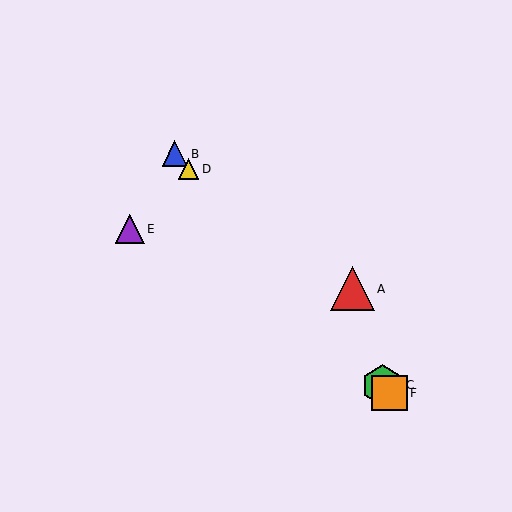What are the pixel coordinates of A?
Object A is at (353, 289).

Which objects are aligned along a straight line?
Objects B, C, D, F are aligned along a straight line.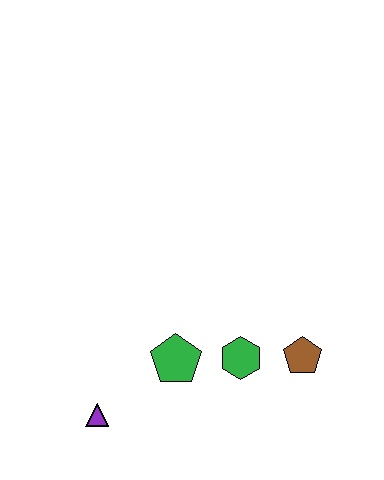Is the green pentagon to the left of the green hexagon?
Yes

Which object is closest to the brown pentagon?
The green hexagon is closest to the brown pentagon.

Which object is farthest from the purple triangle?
The brown pentagon is farthest from the purple triangle.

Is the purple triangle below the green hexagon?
Yes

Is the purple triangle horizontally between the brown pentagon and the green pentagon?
No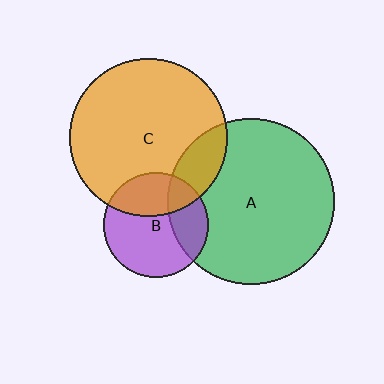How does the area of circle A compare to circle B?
Approximately 2.5 times.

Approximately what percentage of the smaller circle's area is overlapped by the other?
Approximately 35%.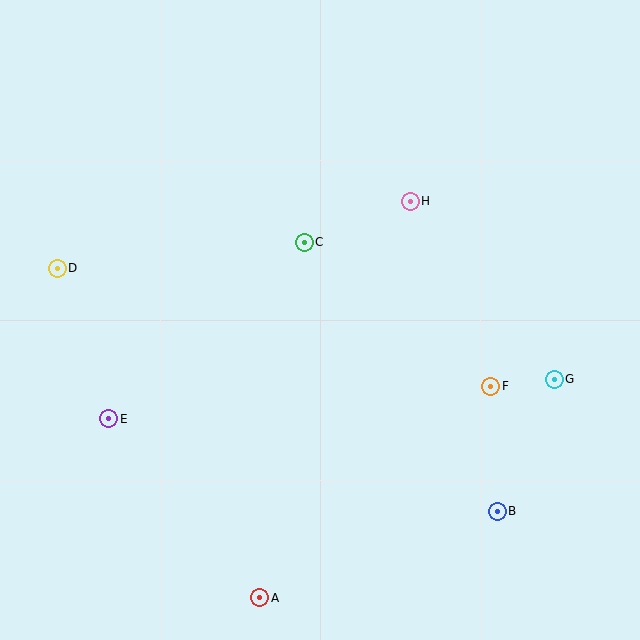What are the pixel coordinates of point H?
Point H is at (410, 201).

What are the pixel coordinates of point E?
Point E is at (109, 419).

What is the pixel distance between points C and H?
The distance between C and H is 113 pixels.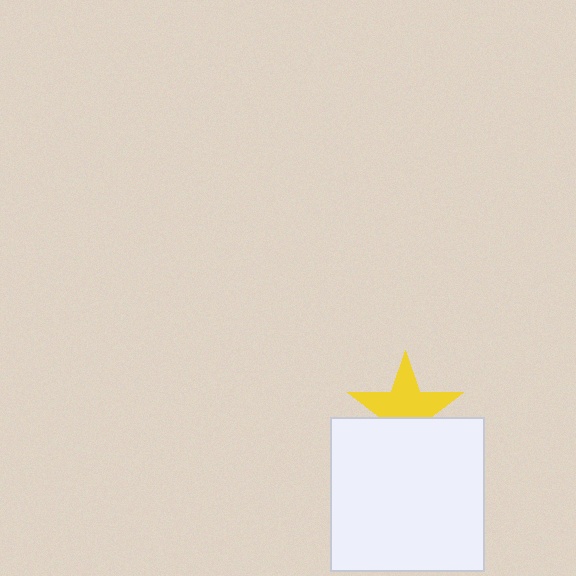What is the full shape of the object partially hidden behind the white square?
The partially hidden object is a yellow star.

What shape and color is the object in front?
The object in front is a white square.